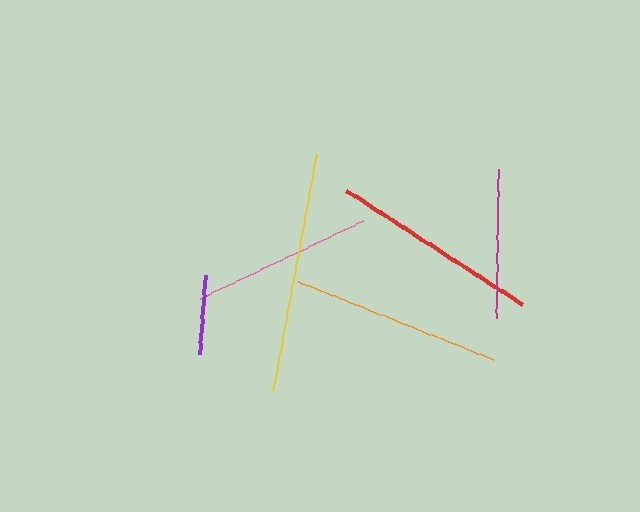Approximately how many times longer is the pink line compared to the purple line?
The pink line is approximately 2.3 times the length of the purple line.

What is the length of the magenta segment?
The magenta segment is approximately 149 pixels long.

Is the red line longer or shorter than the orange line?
The orange line is longer than the red line.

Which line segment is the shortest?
The purple line is the shortest at approximately 80 pixels.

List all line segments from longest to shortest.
From longest to shortest: yellow, orange, red, pink, magenta, purple.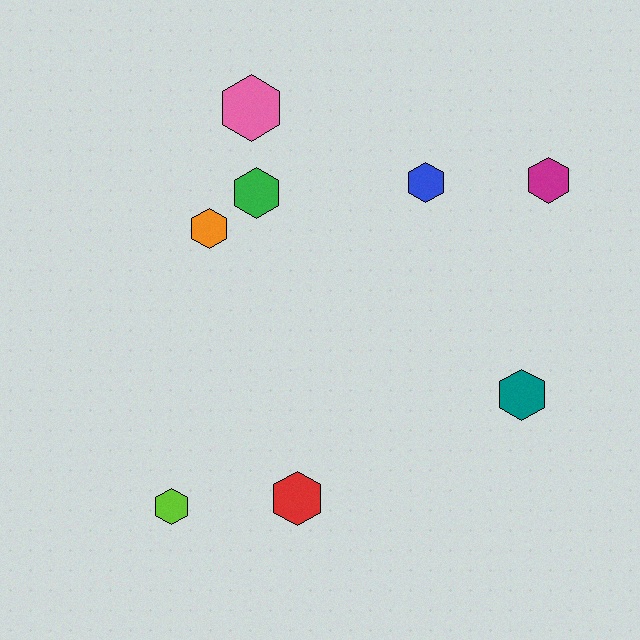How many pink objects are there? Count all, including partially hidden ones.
There is 1 pink object.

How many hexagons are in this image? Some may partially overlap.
There are 8 hexagons.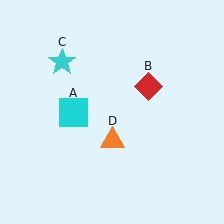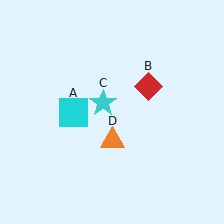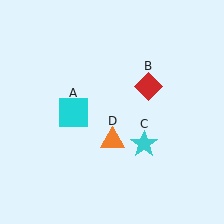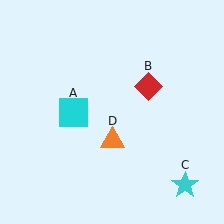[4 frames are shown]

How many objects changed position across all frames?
1 object changed position: cyan star (object C).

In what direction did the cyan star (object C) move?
The cyan star (object C) moved down and to the right.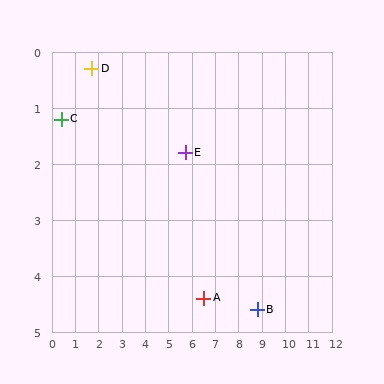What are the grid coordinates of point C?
Point C is at approximately (0.4, 1.2).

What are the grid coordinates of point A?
Point A is at approximately (6.5, 4.4).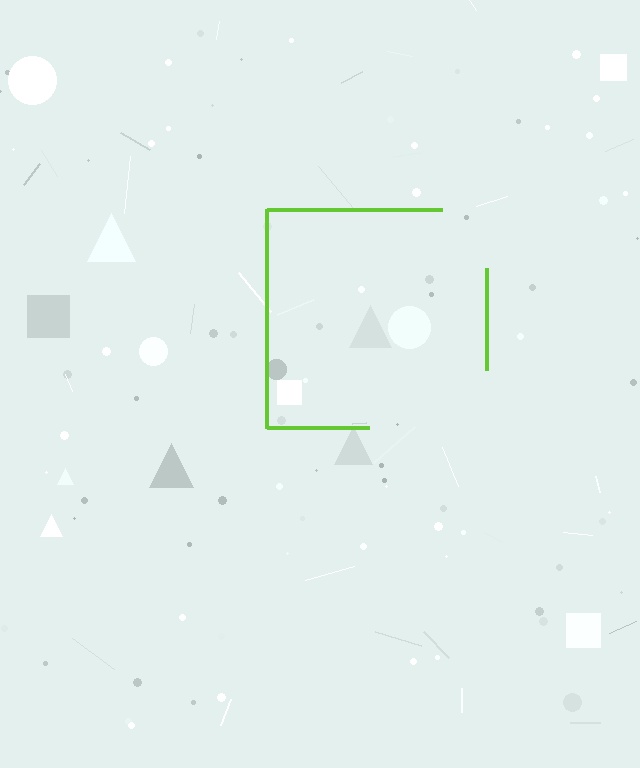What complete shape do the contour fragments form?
The contour fragments form a square.